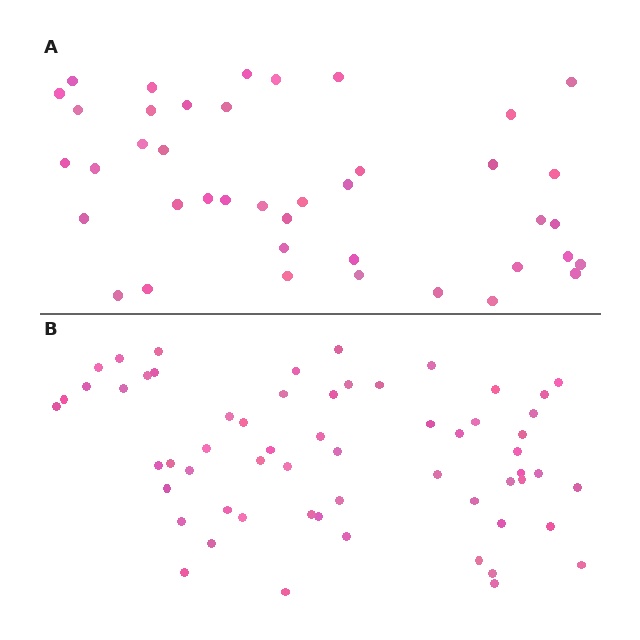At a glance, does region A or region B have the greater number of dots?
Region B (the bottom region) has more dots.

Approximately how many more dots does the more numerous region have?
Region B has approximately 20 more dots than region A.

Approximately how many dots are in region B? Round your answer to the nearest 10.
About 60 dots.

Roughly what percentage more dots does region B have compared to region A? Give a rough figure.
About 45% more.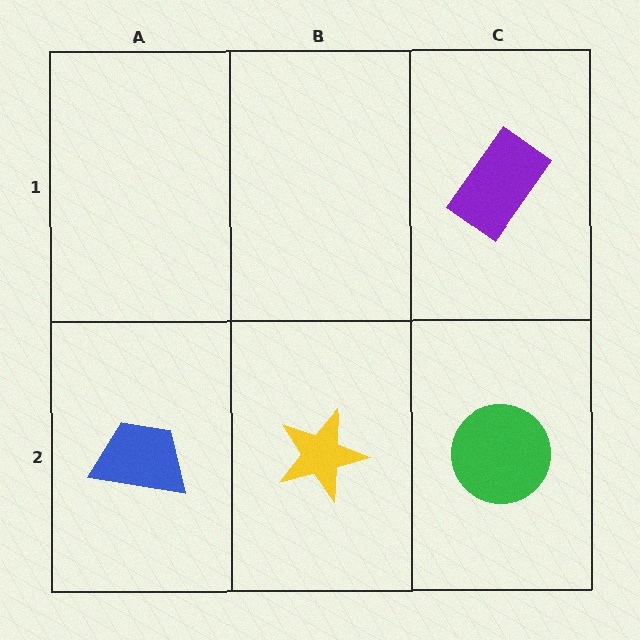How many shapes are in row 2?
3 shapes.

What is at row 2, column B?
A yellow star.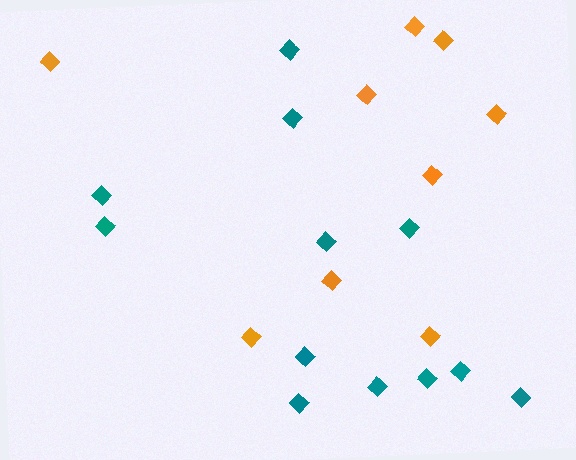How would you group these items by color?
There are 2 groups: one group of orange diamonds (9) and one group of teal diamonds (12).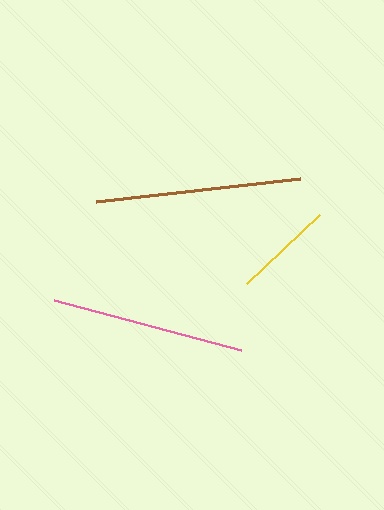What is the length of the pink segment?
The pink segment is approximately 194 pixels long.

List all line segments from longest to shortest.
From longest to shortest: brown, pink, yellow.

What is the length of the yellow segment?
The yellow segment is approximately 101 pixels long.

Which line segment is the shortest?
The yellow line is the shortest at approximately 101 pixels.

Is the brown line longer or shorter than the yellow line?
The brown line is longer than the yellow line.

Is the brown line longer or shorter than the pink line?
The brown line is longer than the pink line.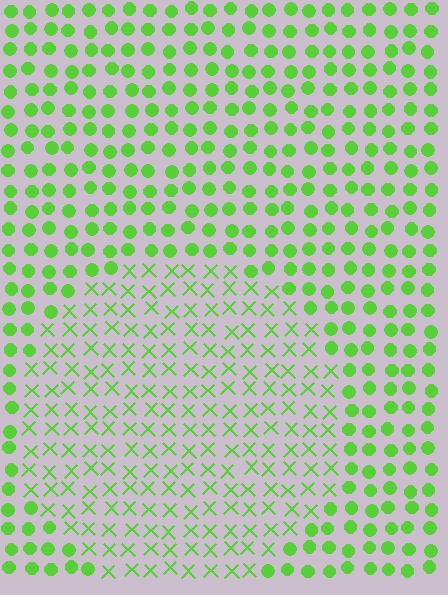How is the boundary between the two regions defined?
The boundary is defined by a change in element shape: X marks inside vs. circles outside. All elements share the same color and spacing.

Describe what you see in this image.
The image is filled with small lime elements arranged in a uniform grid. A circle-shaped region contains X marks, while the surrounding area contains circles. The boundary is defined purely by the change in element shape.